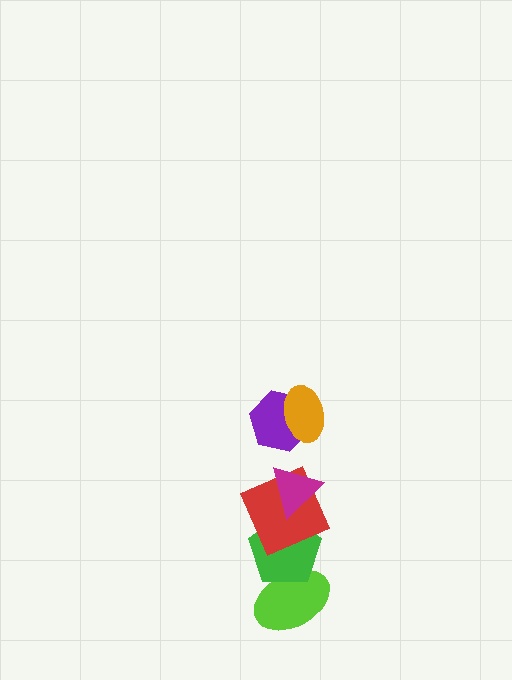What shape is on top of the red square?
The magenta triangle is on top of the red square.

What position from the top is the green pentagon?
The green pentagon is 5th from the top.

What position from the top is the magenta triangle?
The magenta triangle is 3rd from the top.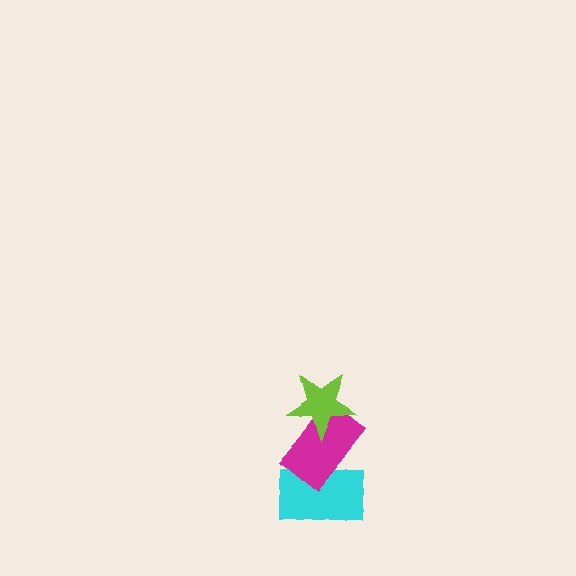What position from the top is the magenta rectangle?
The magenta rectangle is 2nd from the top.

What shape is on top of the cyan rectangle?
The magenta rectangle is on top of the cyan rectangle.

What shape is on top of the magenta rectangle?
The lime star is on top of the magenta rectangle.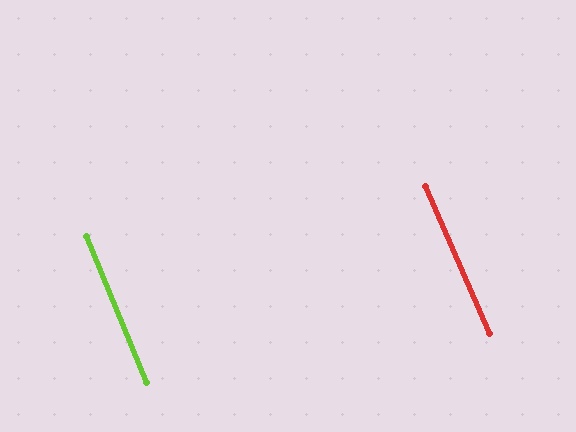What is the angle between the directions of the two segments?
Approximately 1 degree.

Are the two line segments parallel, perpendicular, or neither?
Parallel — their directions differ by only 1.2°.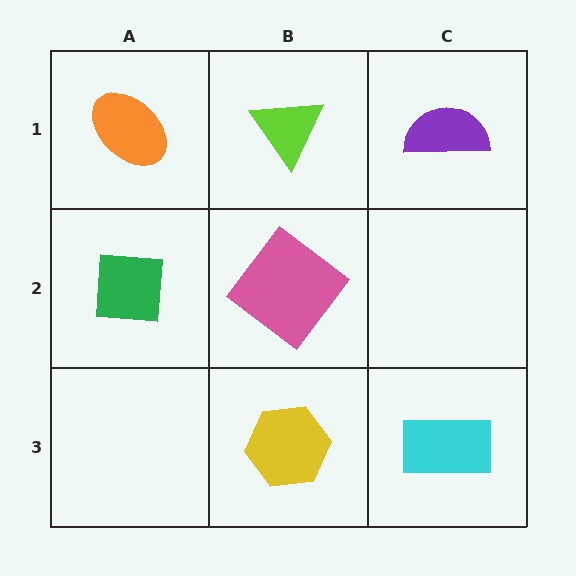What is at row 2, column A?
A green square.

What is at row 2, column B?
A pink diamond.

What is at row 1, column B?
A lime triangle.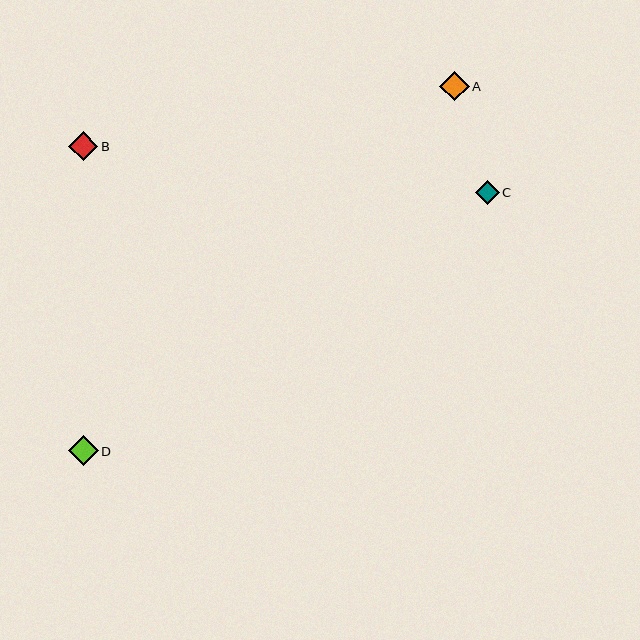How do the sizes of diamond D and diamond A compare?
Diamond D and diamond A are approximately the same size.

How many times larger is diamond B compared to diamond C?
Diamond B is approximately 1.2 times the size of diamond C.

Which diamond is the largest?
Diamond D is the largest with a size of approximately 30 pixels.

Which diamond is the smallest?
Diamond C is the smallest with a size of approximately 24 pixels.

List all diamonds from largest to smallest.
From largest to smallest: D, B, A, C.